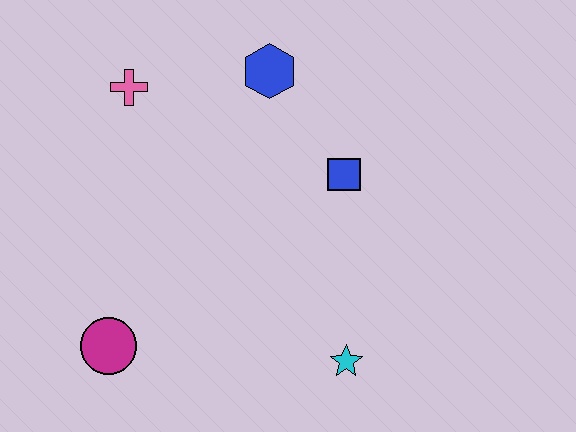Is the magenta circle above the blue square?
No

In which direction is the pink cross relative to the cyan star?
The pink cross is above the cyan star.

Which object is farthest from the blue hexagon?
The magenta circle is farthest from the blue hexagon.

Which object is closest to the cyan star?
The blue square is closest to the cyan star.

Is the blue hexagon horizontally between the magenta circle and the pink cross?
No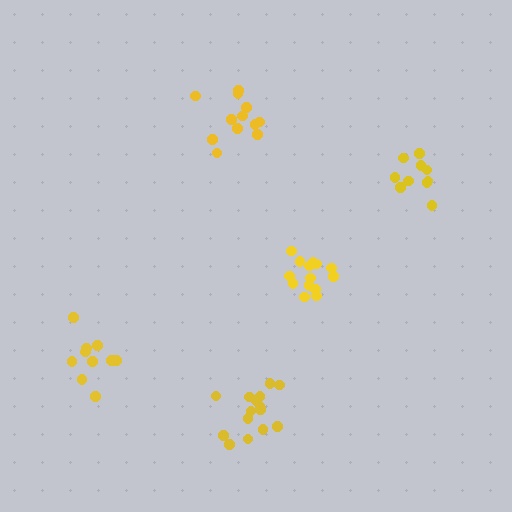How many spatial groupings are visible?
There are 5 spatial groupings.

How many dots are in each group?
Group 1: 14 dots, Group 2: 15 dots, Group 3: 10 dots, Group 4: 12 dots, Group 5: 10 dots (61 total).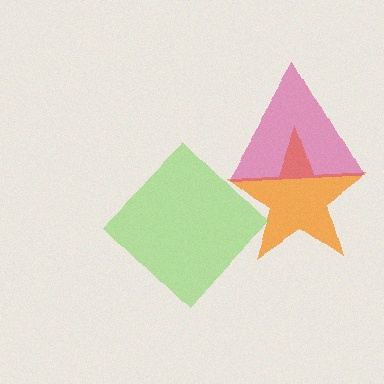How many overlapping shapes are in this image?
There are 3 overlapping shapes in the image.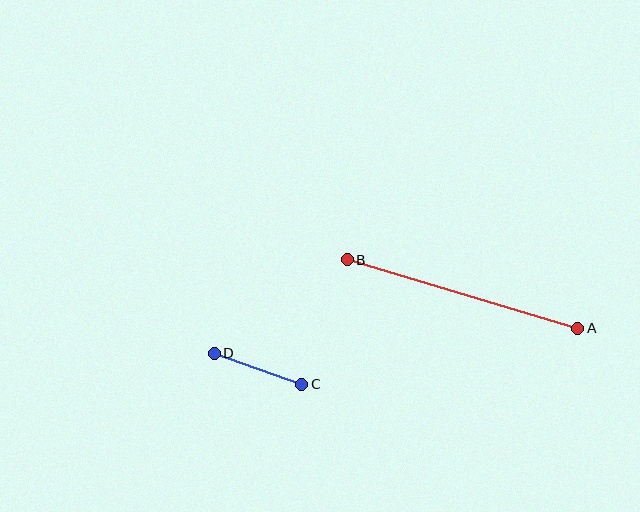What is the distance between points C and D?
The distance is approximately 93 pixels.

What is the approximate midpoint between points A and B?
The midpoint is at approximately (463, 294) pixels.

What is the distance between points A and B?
The distance is approximately 240 pixels.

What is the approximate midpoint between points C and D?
The midpoint is at approximately (258, 369) pixels.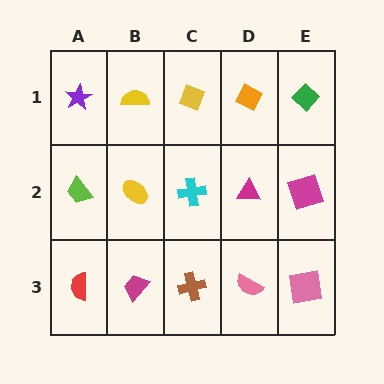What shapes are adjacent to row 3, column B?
A yellow ellipse (row 2, column B), a red semicircle (row 3, column A), a brown cross (row 3, column C).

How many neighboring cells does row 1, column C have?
3.